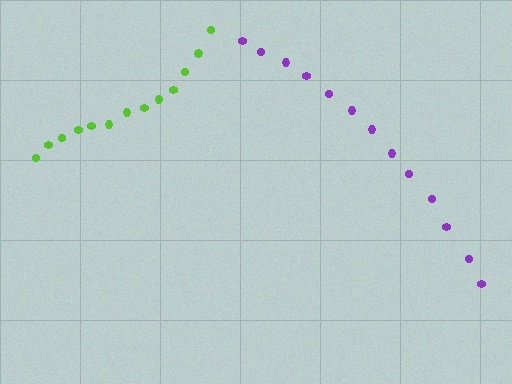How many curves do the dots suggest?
There are 2 distinct paths.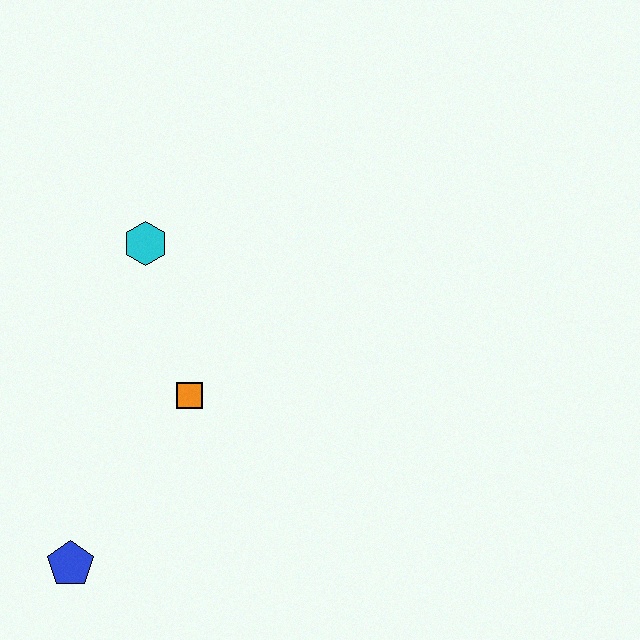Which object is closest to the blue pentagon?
The orange square is closest to the blue pentagon.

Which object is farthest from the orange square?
The blue pentagon is farthest from the orange square.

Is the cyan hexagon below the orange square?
No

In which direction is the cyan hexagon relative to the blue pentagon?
The cyan hexagon is above the blue pentagon.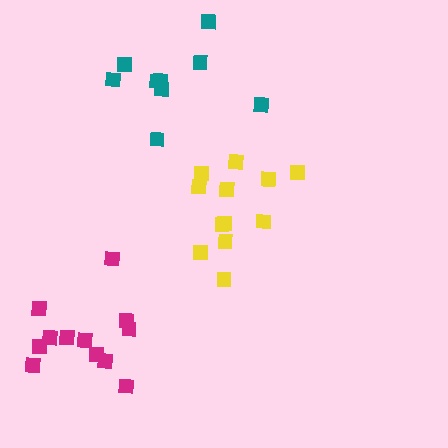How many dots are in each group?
Group 1: 12 dots, Group 2: 9 dots, Group 3: 12 dots (33 total).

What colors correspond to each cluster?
The clusters are colored: yellow, teal, magenta.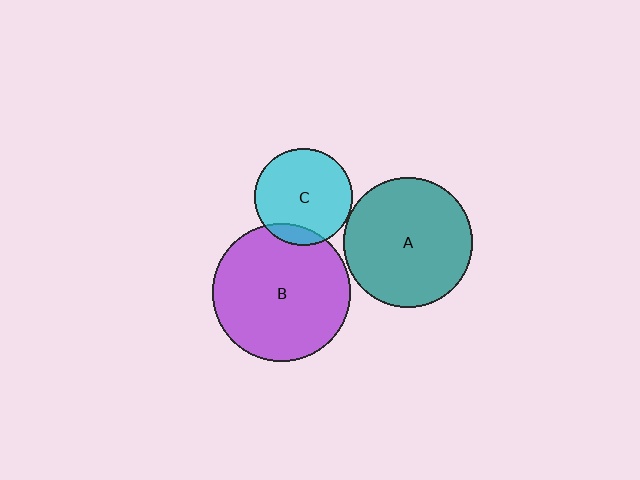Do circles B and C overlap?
Yes.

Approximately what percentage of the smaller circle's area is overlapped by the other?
Approximately 10%.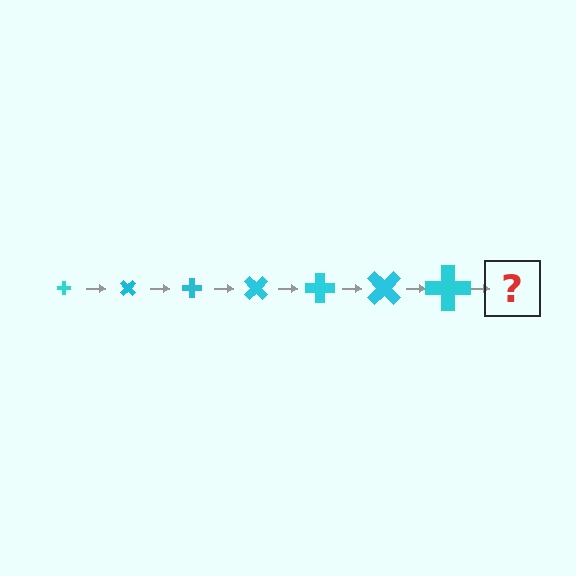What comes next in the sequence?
The next element should be a cross, larger than the previous one and rotated 315 degrees from the start.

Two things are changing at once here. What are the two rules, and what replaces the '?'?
The two rules are that the cross grows larger each step and it rotates 45 degrees each step. The '?' should be a cross, larger than the previous one and rotated 315 degrees from the start.